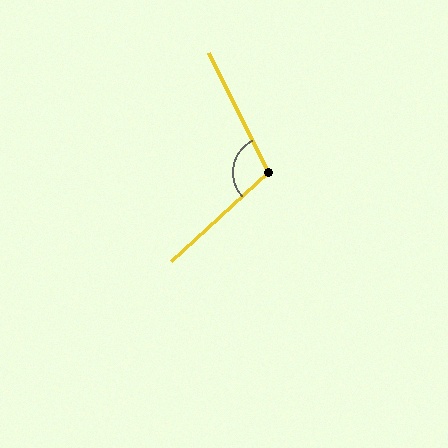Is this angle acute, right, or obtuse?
It is obtuse.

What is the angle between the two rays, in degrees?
Approximately 106 degrees.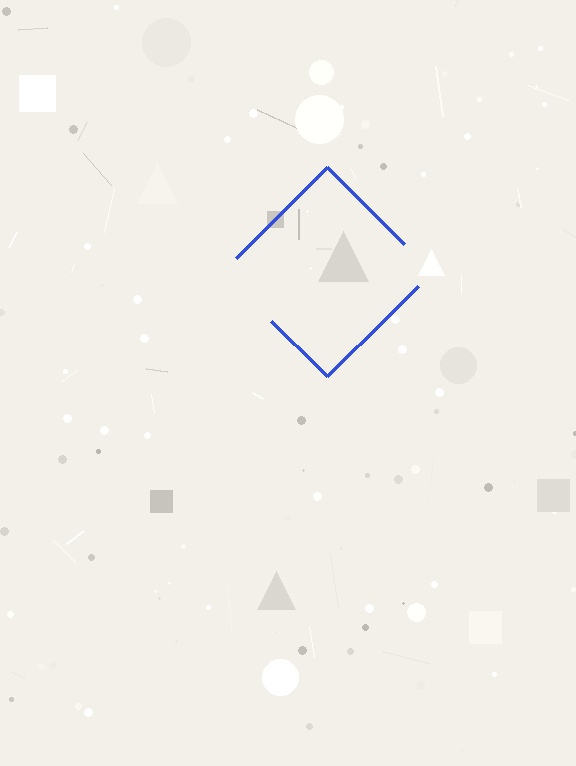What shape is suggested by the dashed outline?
The dashed outline suggests a diamond.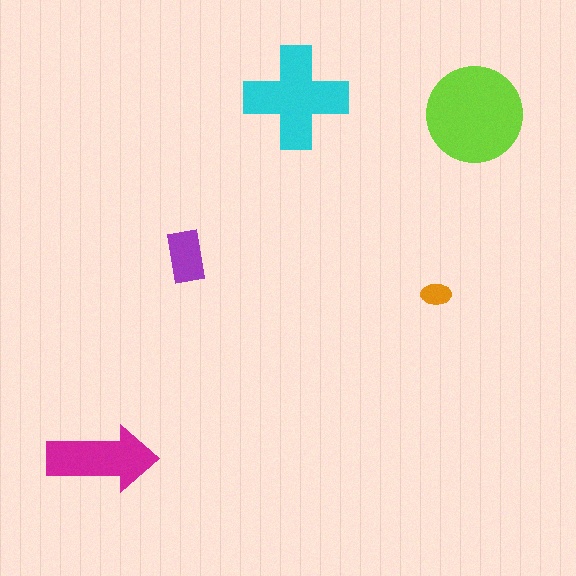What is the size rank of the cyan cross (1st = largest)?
2nd.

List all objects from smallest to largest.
The orange ellipse, the purple rectangle, the magenta arrow, the cyan cross, the lime circle.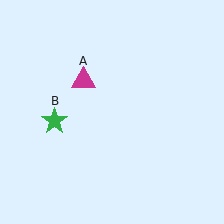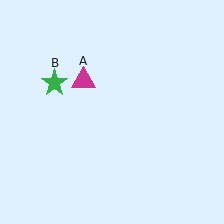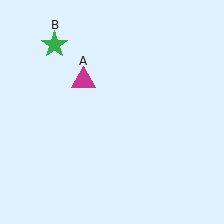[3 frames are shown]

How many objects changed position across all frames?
1 object changed position: green star (object B).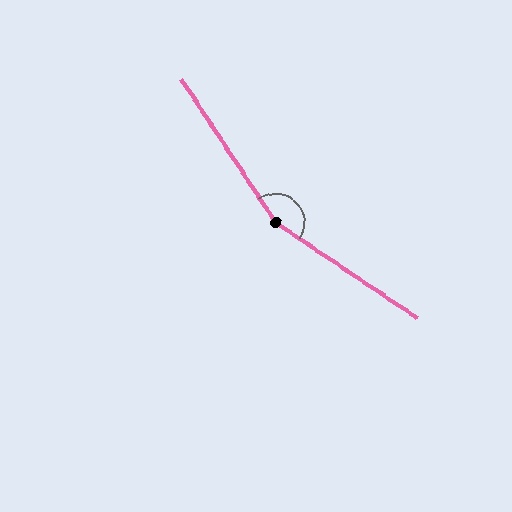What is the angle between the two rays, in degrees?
Approximately 157 degrees.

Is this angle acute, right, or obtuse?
It is obtuse.